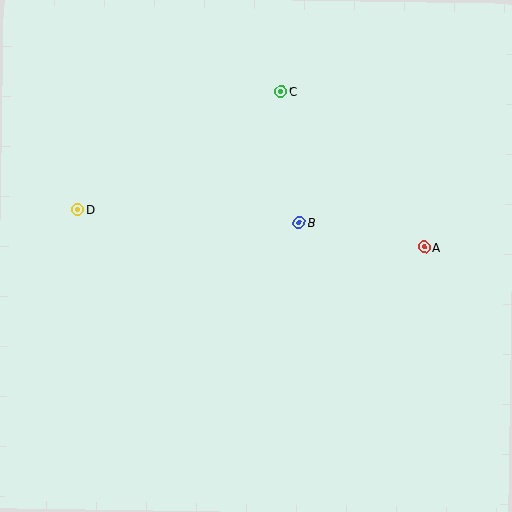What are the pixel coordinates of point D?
Point D is at (77, 210).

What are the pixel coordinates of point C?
Point C is at (281, 92).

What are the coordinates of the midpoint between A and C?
The midpoint between A and C is at (353, 170).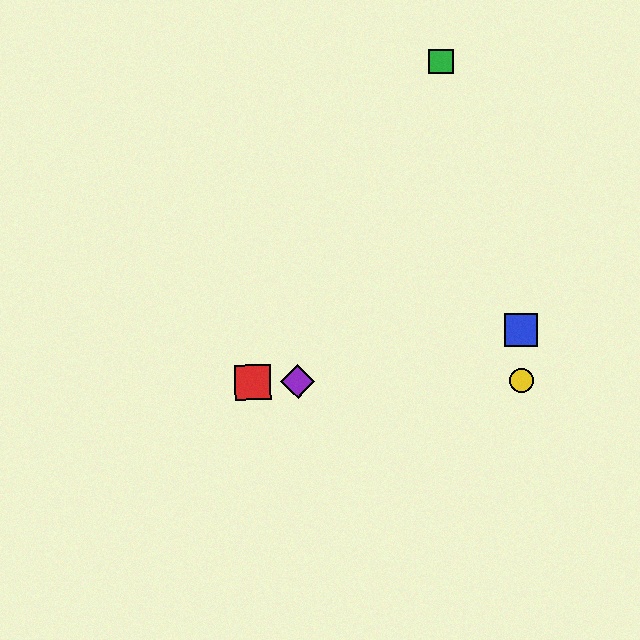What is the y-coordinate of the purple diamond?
The purple diamond is at y≈382.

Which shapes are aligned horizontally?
The red square, the yellow circle, the purple diamond are aligned horizontally.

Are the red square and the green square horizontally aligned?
No, the red square is at y≈382 and the green square is at y≈62.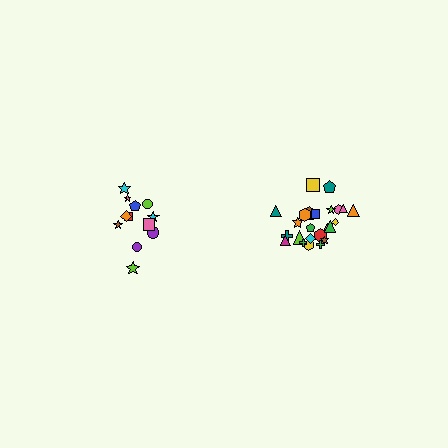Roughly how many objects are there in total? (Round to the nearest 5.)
Roughly 35 objects in total.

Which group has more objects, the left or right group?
The right group.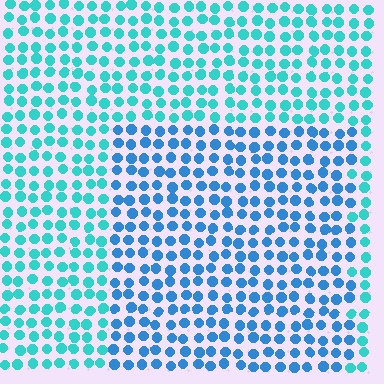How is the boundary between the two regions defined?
The boundary is defined purely by a slight shift in hue (about 31 degrees). Spacing, size, and orientation are identical on both sides.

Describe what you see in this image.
The image is filled with small cyan elements in a uniform arrangement. A rectangle-shaped region is visible where the elements are tinted to a slightly different hue, forming a subtle color boundary.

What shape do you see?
I see a rectangle.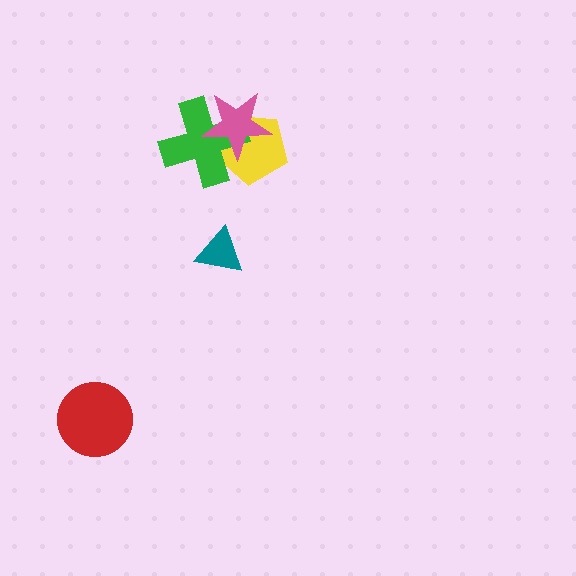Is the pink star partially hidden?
No, no other shape covers it.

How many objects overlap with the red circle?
0 objects overlap with the red circle.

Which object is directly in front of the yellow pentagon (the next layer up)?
The green cross is directly in front of the yellow pentagon.